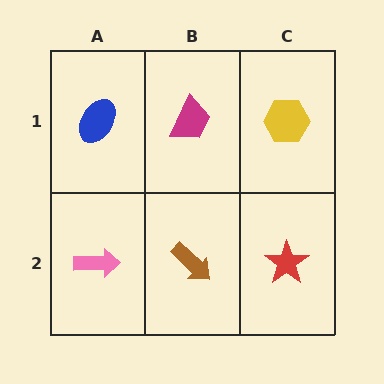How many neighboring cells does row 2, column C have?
2.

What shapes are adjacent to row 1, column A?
A pink arrow (row 2, column A), a magenta trapezoid (row 1, column B).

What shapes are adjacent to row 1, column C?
A red star (row 2, column C), a magenta trapezoid (row 1, column B).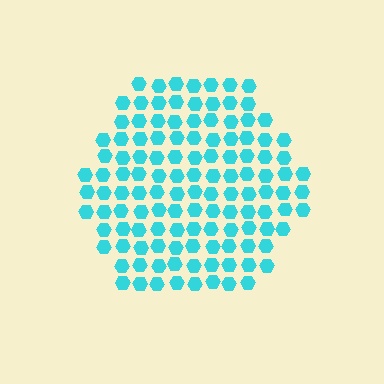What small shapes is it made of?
It is made of small hexagons.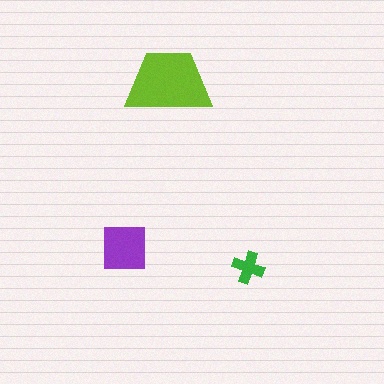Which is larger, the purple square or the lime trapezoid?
The lime trapezoid.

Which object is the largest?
The lime trapezoid.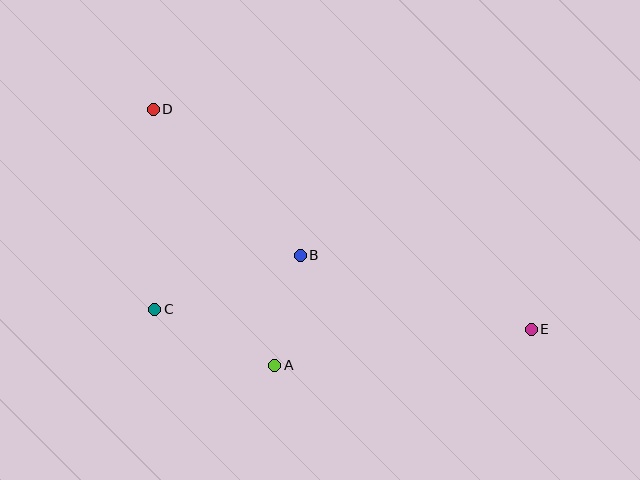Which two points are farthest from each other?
Points D and E are farthest from each other.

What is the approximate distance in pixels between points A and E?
The distance between A and E is approximately 259 pixels.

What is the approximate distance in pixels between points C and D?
The distance between C and D is approximately 200 pixels.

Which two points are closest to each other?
Points A and B are closest to each other.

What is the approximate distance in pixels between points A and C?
The distance between A and C is approximately 132 pixels.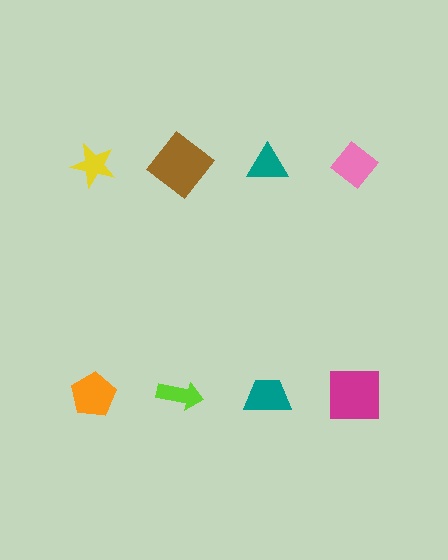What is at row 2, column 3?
A teal trapezoid.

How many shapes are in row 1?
4 shapes.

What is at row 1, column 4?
A pink diamond.